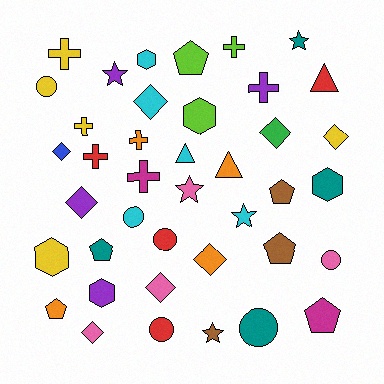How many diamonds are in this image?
There are 8 diamonds.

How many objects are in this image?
There are 40 objects.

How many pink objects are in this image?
There are 4 pink objects.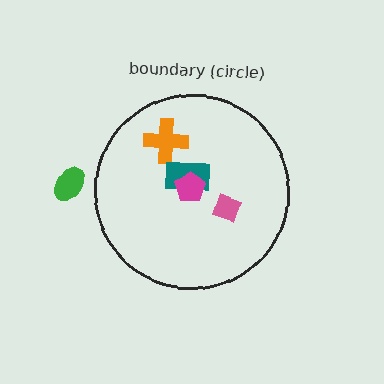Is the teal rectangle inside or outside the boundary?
Inside.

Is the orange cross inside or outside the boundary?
Inside.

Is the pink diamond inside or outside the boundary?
Inside.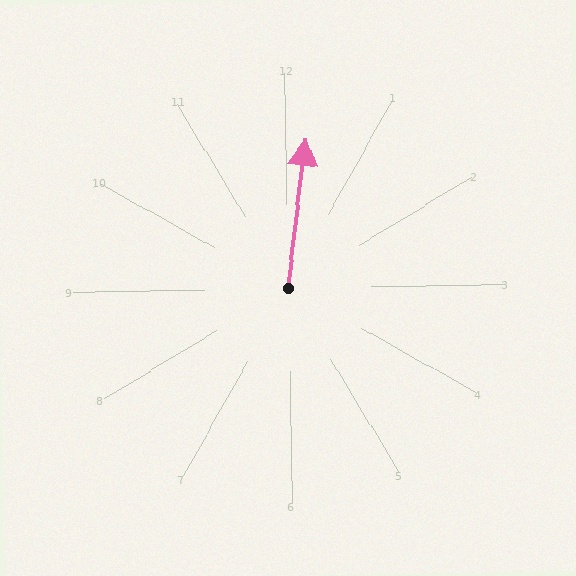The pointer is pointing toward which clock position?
Roughly 12 o'clock.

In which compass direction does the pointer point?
North.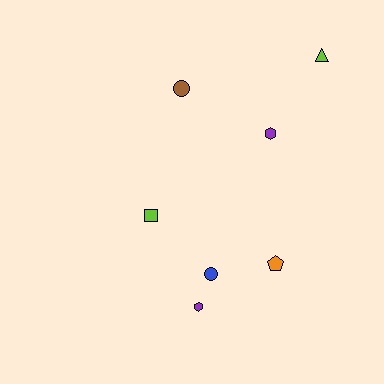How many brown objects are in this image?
There is 1 brown object.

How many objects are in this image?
There are 7 objects.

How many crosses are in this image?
There are no crosses.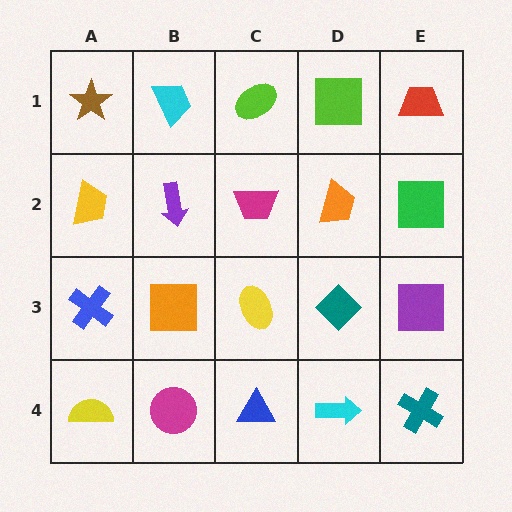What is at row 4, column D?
A cyan arrow.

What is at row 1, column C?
A lime ellipse.